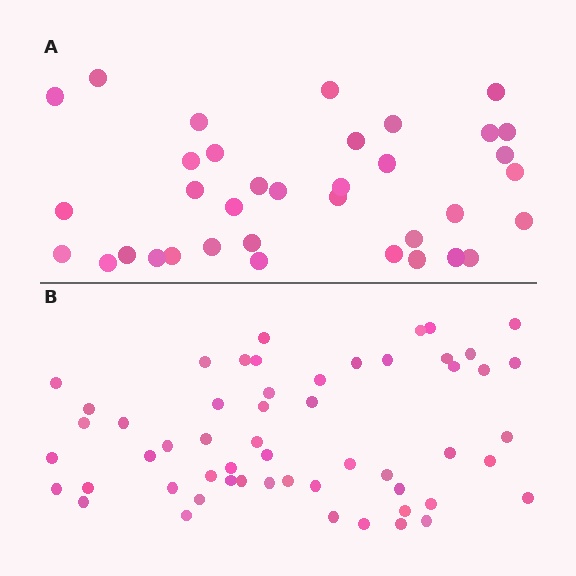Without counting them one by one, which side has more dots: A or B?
Region B (the bottom region) has more dots.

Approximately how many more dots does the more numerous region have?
Region B has approximately 20 more dots than region A.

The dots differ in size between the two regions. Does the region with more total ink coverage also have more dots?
No. Region A has more total ink coverage because its dots are larger, but region B actually contains more individual dots. Total area can be misleading — the number of items is what matters here.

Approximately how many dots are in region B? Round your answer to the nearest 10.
About 60 dots. (The exact count is 55, which rounds to 60.)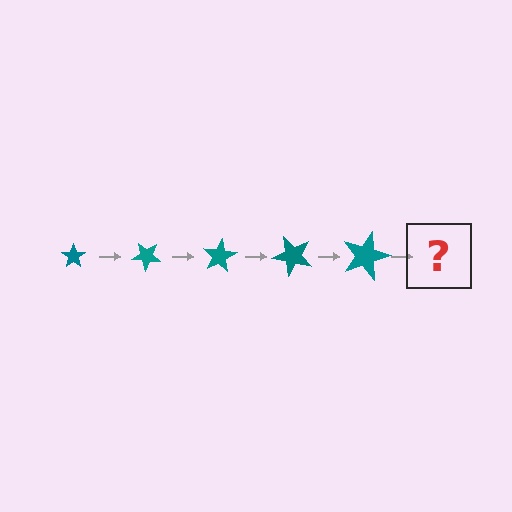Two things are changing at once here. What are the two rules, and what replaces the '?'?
The two rules are that the star grows larger each step and it rotates 40 degrees each step. The '?' should be a star, larger than the previous one and rotated 200 degrees from the start.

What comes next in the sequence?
The next element should be a star, larger than the previous one and rotated 200 degrees from the start.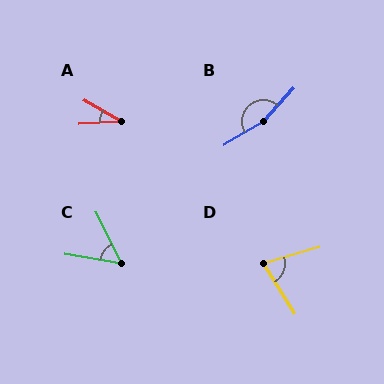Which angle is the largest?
B, at approximately 163 degrees.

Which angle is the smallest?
A, at approximately 34 degrees.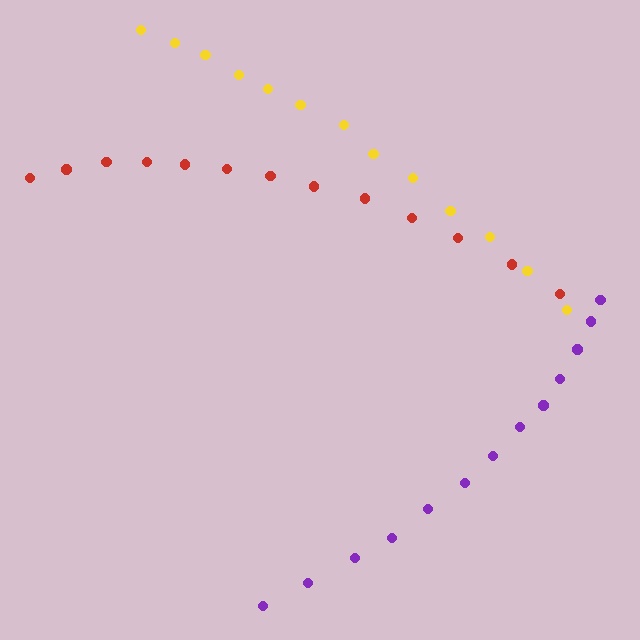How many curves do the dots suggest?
There are 3 distinct paths.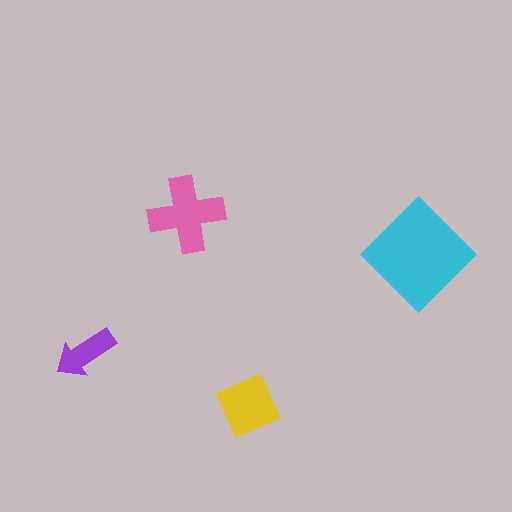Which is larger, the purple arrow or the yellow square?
The yellow square.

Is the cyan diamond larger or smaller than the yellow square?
Larger.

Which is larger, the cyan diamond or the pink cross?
The cyan diamond.